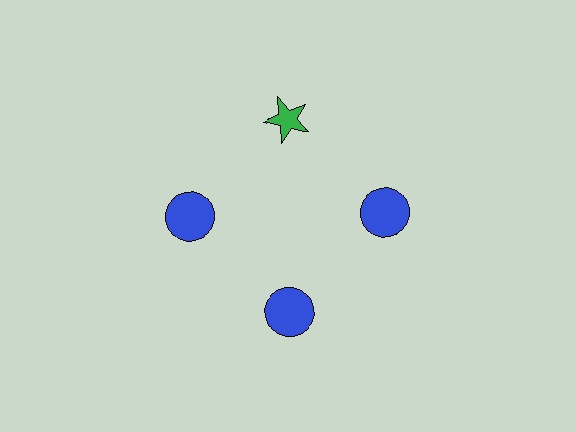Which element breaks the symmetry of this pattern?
The green star at roughly the 12 o'clock position breaks the symmetry. All other shapes are blue circles.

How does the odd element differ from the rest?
It differs in both color (green instead of blue) and shape (star instead of circle).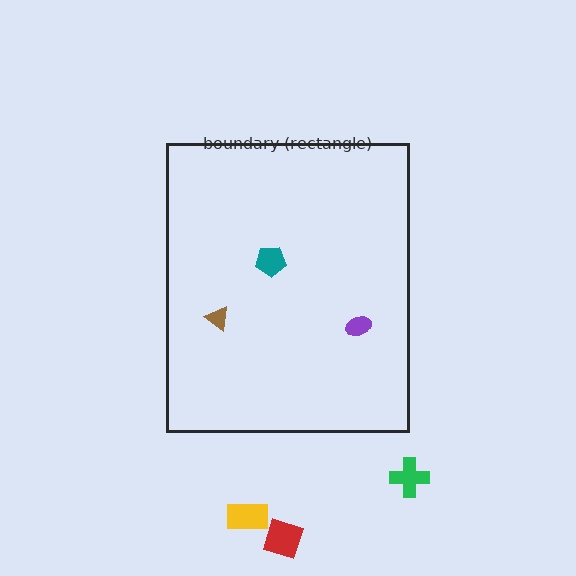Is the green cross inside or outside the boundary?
Outside.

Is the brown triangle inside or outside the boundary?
Inside.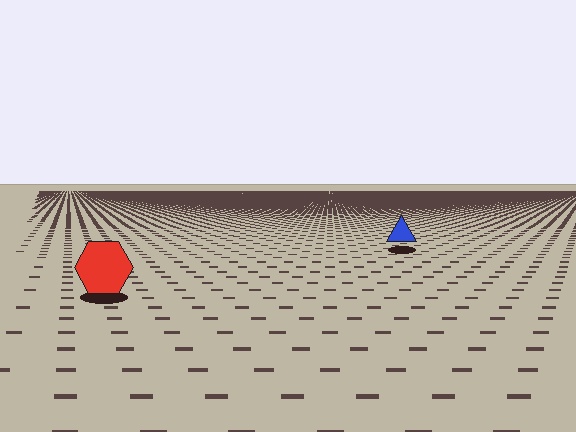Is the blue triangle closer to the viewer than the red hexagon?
No. The red hexagon is closer — you can tell from the texture gradient: the ground texture is coarser near it.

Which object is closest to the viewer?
The red hexagon is closest. The texture marks near it are larger and more spread out.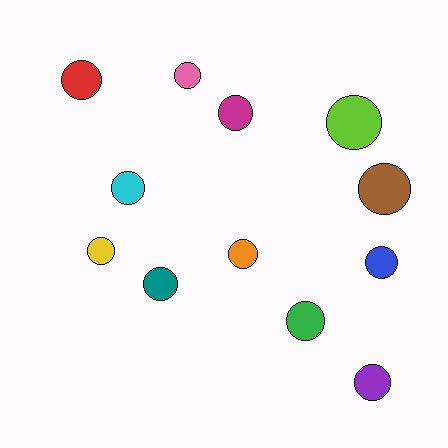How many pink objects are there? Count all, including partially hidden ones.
There is 1 pink object.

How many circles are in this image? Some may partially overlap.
There are 12 circles.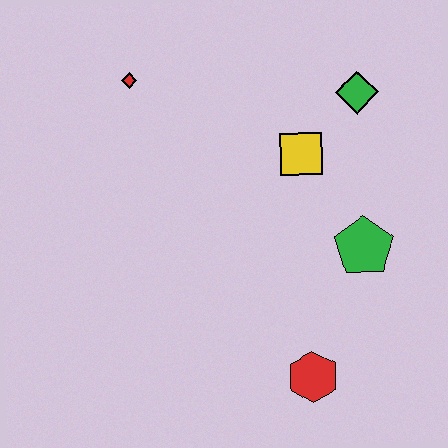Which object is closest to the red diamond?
The yellow square is closest to the red diamond.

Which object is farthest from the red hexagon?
The red diamond is farthest from the red hexagon.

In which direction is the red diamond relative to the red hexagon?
The red diamond is above the red hexagon.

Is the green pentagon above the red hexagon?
Yes